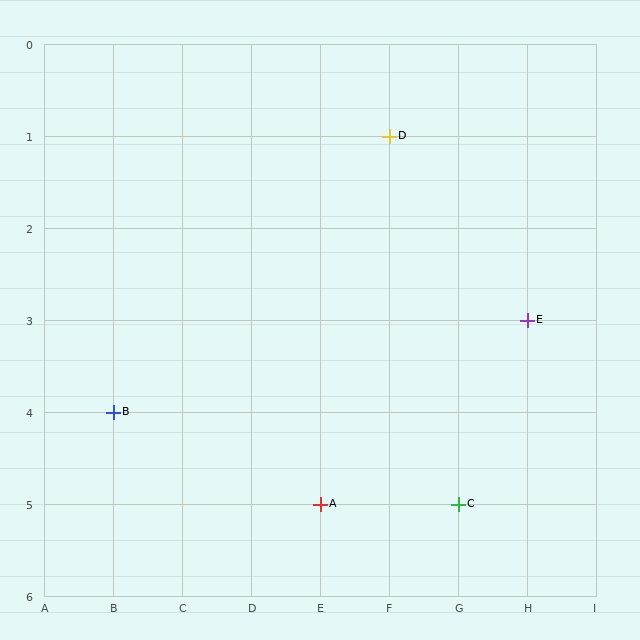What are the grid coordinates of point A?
Point A is at grid coordinates (E, 5).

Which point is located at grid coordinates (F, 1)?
Point D is at (F, 1).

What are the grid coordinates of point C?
Point C is at grid coordinates (G, 5).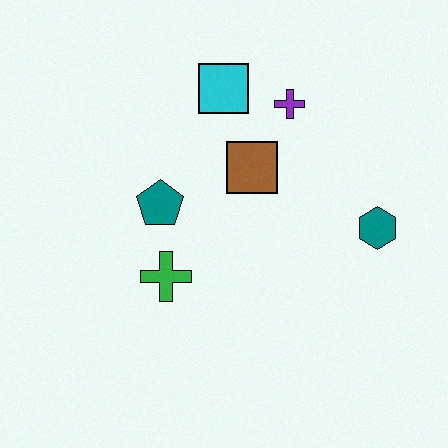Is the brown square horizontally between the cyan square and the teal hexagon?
Yes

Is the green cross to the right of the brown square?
No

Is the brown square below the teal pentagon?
No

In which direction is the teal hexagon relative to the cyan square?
The teal hexagon is to the right of the cyan square.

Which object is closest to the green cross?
The teal pentagon is closest to the green cross.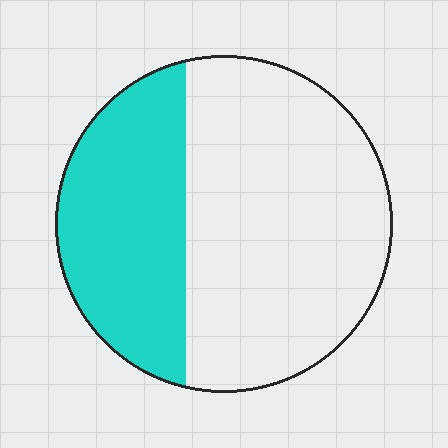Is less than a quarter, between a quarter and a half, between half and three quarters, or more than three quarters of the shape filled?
Between a quarter and a half.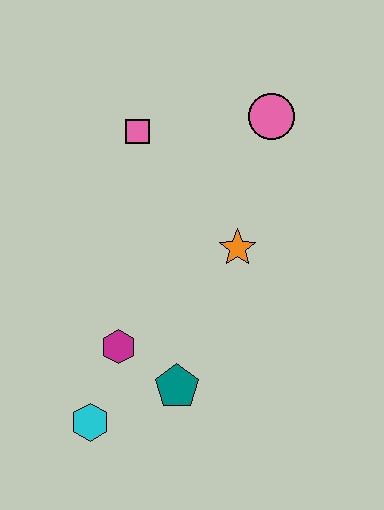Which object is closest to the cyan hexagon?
The magenta hexagon is closest to the cyan hexagon.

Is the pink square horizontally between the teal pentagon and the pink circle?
No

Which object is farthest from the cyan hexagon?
The pink circle is farthest from the cyan hexagon.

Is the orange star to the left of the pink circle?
Yes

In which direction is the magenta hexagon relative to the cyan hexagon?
The magenta hexagon is above the cyan hexagon.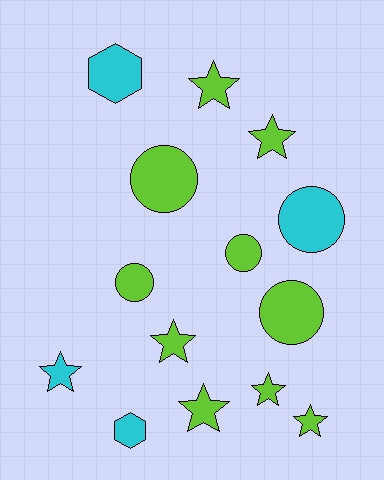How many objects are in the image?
There are 14 objects.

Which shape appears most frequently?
Star, with 7 objects.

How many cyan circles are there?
There is 1 cyan circle.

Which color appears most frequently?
Lime, with 10 objects.